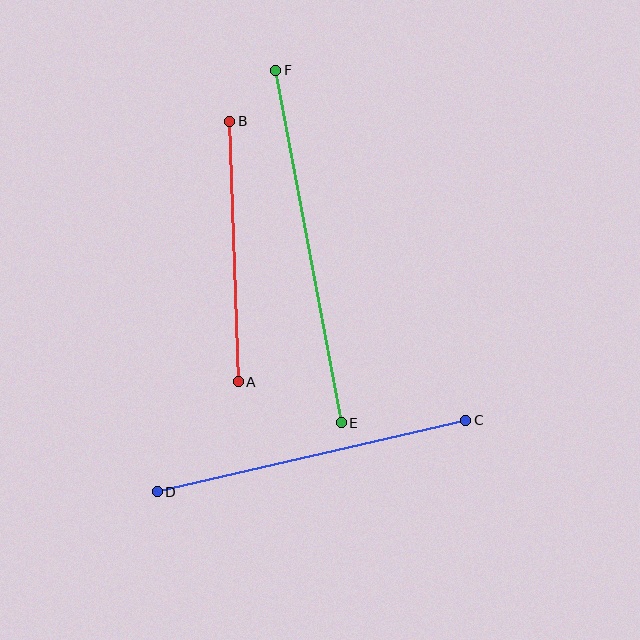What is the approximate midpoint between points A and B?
The midpoint is at approximately (234, 252) pixels.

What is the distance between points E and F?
The distance is approximately 359 pixels.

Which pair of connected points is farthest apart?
Points E and F are farthest apart.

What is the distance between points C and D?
The distance is approximately 317 pixels.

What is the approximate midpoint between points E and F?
The midpoint is at approximately (309, 247) pixels.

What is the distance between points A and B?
The distance is approximately 261 pixels.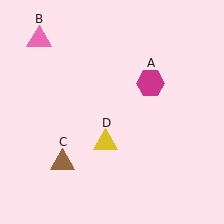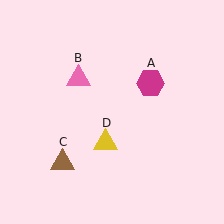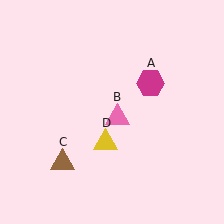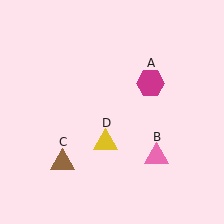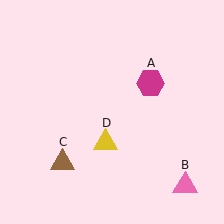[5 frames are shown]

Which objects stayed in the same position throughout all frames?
Magenta hexagon (object A) and brown triangle (object C) and yellow triangle (object D) remained stationary.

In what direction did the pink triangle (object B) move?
The pink triangle (object B) moved down and to the right.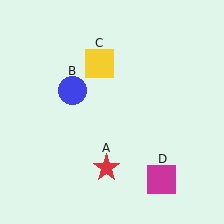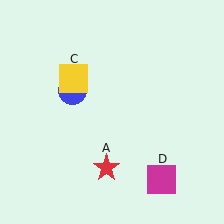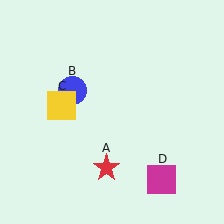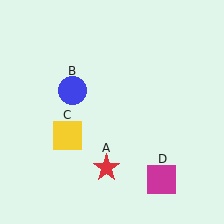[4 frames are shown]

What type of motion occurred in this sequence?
The yellow square (object C) rotated counterclockwise around the center of the scene.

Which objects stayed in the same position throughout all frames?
Red star (object A) and blue circle (object B) and magenta square (object D) remained stationary.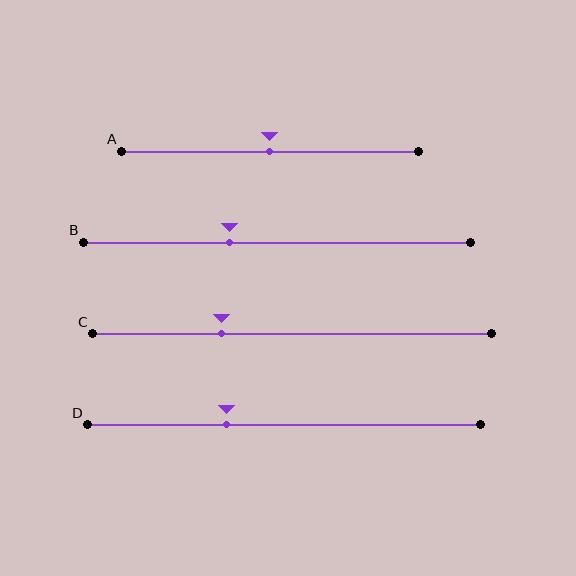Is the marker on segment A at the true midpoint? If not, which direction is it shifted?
Yes, the marker on segment A is at the true midpoint.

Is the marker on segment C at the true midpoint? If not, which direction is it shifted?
No, the marker on segment C is shifted to the left by about 18% of the segment length.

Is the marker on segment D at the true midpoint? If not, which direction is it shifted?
No, the marker on segment D is shifted to the left by about 15% of the segment length.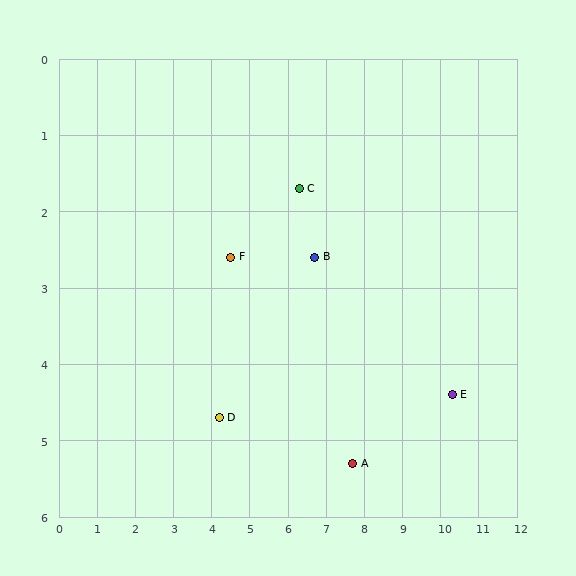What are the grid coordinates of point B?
Point B is at approximately (6.7, 2.6).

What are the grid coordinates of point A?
Point A is at approximately (7.7, 5.3).